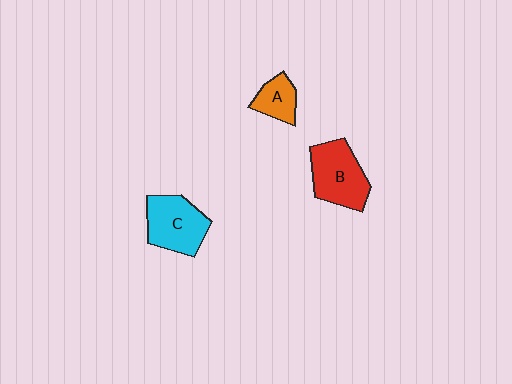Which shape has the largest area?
Shape B (red).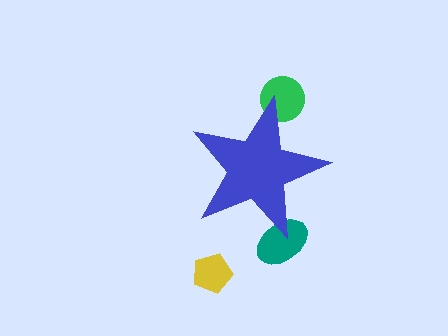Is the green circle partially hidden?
Yes, the green circle is partially hidden behind the blue star.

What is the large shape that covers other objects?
A blue star.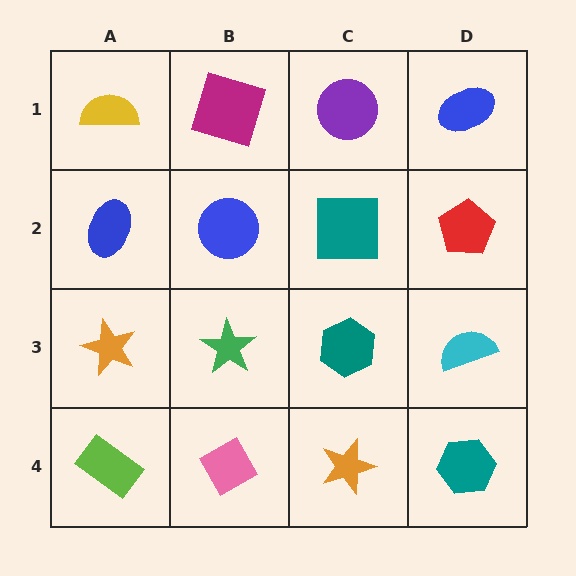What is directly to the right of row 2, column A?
A blue circle.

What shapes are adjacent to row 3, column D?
A red pentagon (row 2, column D), a teal hexagon (row 4, column D), a teal hexagon (row 3, column C).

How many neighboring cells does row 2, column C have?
4.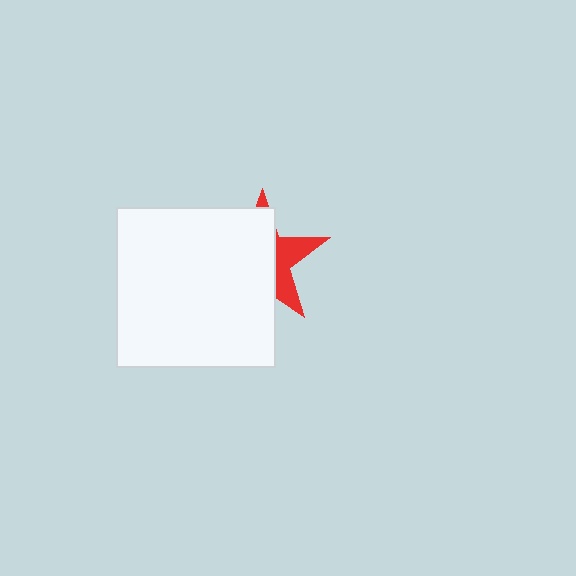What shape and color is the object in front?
The object in front is a white square.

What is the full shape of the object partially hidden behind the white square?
The partially hidden object is a red star.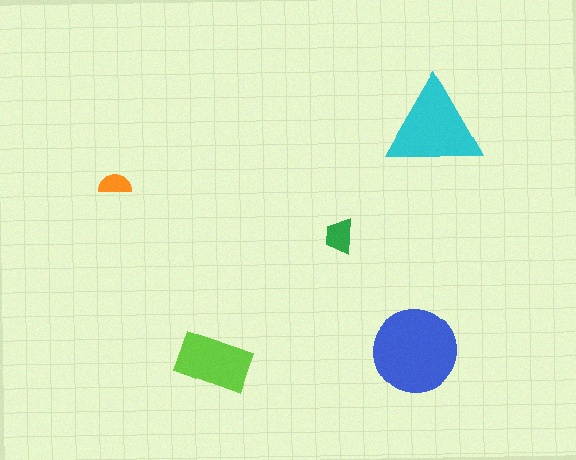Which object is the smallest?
The orange semicircle.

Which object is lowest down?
The lime rectangle is bottommost.